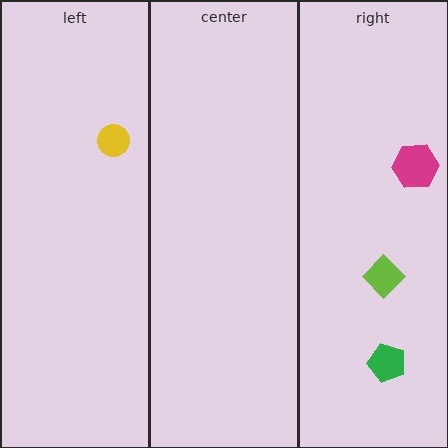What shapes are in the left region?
The yellow circle.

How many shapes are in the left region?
1.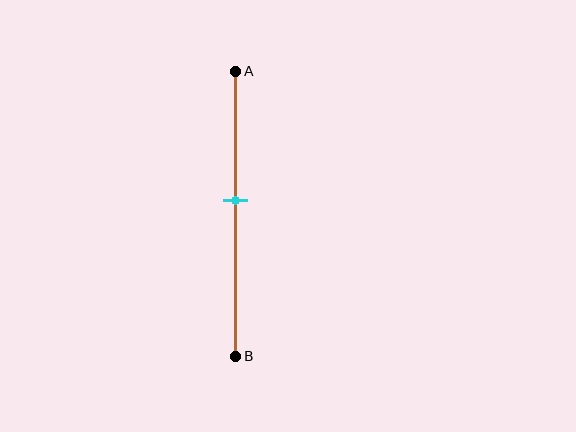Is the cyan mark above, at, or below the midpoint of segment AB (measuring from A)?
The cyan mark is above the midpoint of segment AB.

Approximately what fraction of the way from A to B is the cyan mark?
The cyan mark is approximately 45% of the way from A to B.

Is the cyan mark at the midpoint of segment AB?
No, the mark is at about 45% from A, not at the 50% midpoint.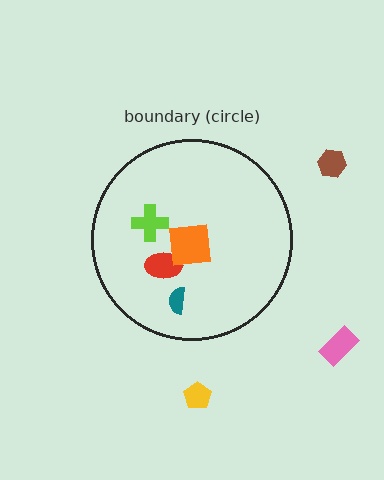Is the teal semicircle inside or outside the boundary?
Inside.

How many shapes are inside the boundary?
4 inside, 3 outside.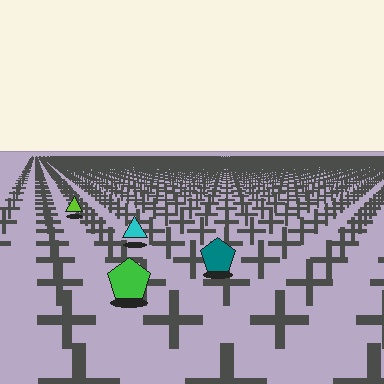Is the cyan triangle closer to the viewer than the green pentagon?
No. The green pentagon is closer — you can tell from the texture gradient: the ground texture is coarser near it.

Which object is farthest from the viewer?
The lime triangle is farthest from the viewer. It appears smaller and the ground texture around it is denser.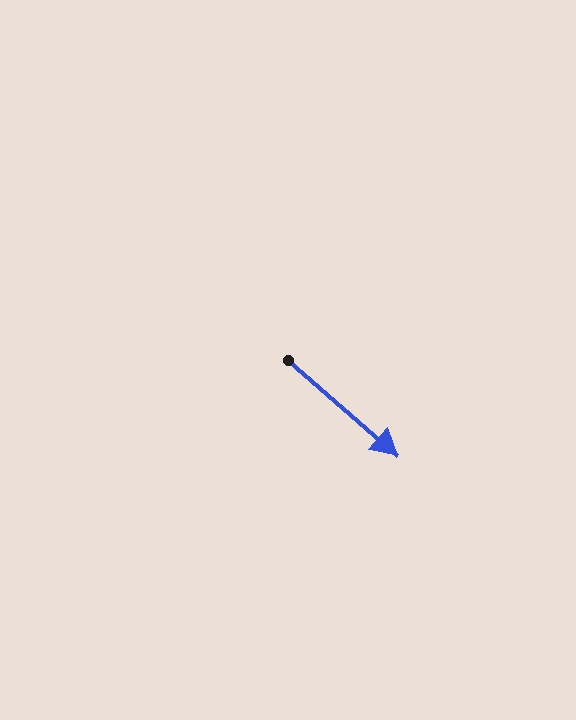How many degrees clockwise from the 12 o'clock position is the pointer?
Approximately 131 degrees.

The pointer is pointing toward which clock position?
Roughly 4 o'clock.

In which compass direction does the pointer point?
Southeast.